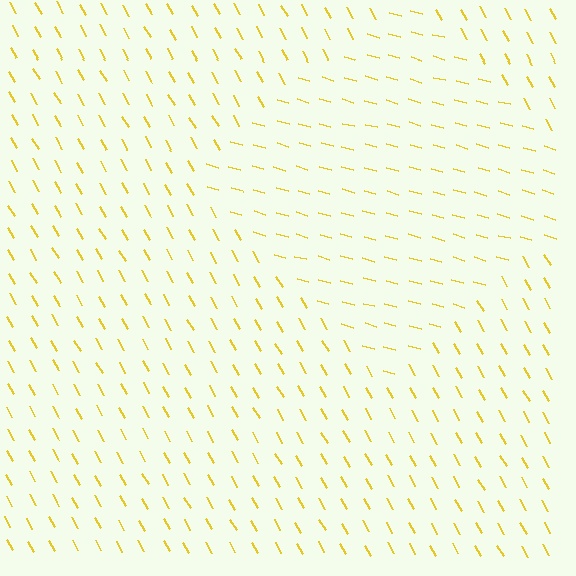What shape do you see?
I see a diamond.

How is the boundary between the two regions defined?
The boundary is defined purely by a change in line orientation (approximately 45 degrees difference). All lines are the same color and thickness.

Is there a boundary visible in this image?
Yes, there is a texture boundary formed by a change in line orientation.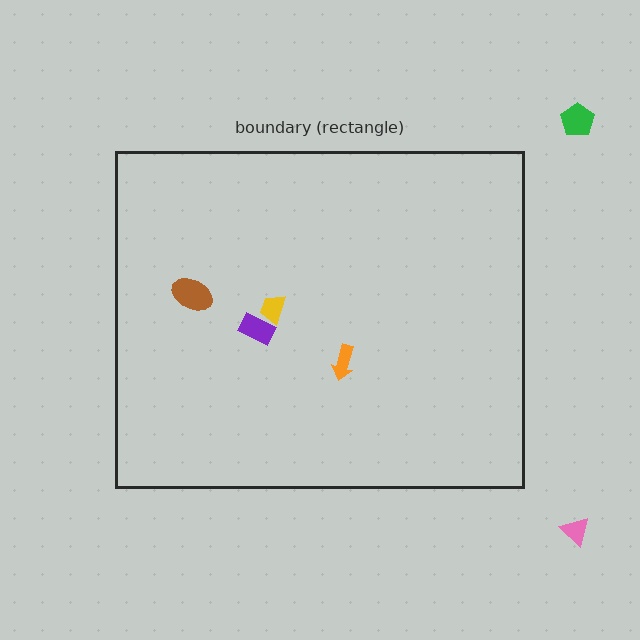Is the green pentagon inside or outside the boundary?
Outside.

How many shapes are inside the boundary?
4 inside, 2 outside.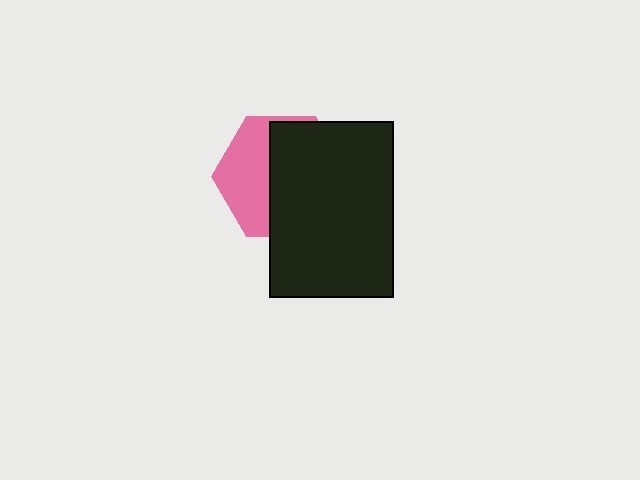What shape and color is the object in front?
The object in front is a black rectangle.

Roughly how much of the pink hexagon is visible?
A small part of it is visible (roughly 41%).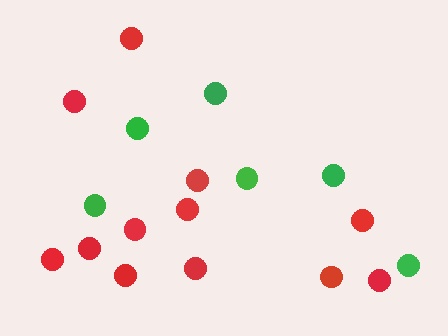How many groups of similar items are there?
There are 2 groups: one group of red circles (12) and one group of green circles (6).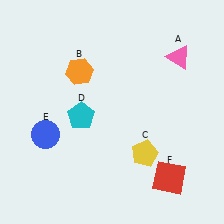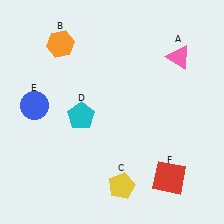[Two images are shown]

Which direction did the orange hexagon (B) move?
The orange hexagon (B) moved up.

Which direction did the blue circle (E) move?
The blue circle (E) moved up.